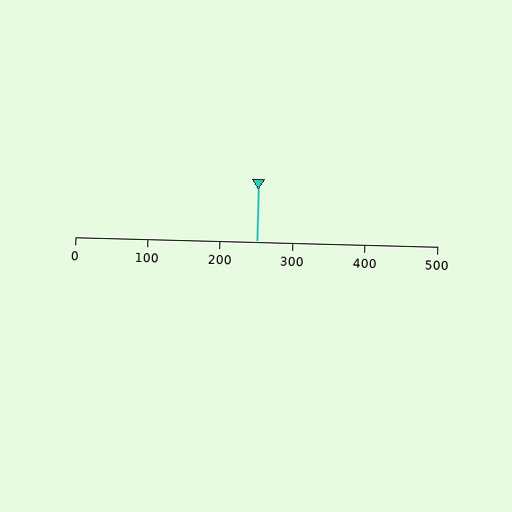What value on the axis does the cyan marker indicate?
The marker indicates approximately 250.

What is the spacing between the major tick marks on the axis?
The major ticks are spaced 100 apart.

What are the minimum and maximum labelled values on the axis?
The axis runs from 0 to 500.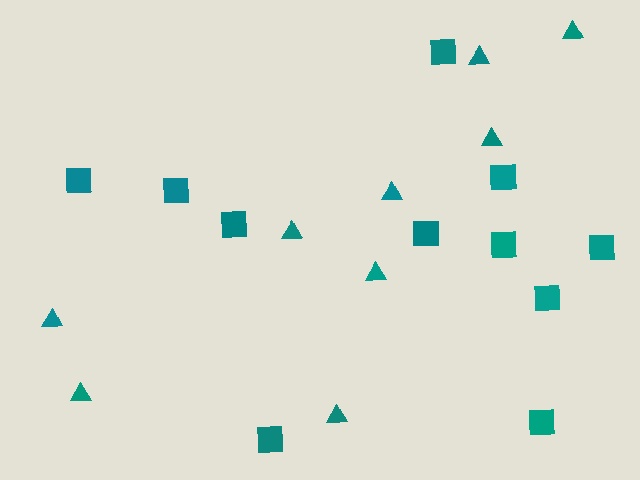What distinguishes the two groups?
There are 2 groups: one group of triangles (9) and one group of squares (11).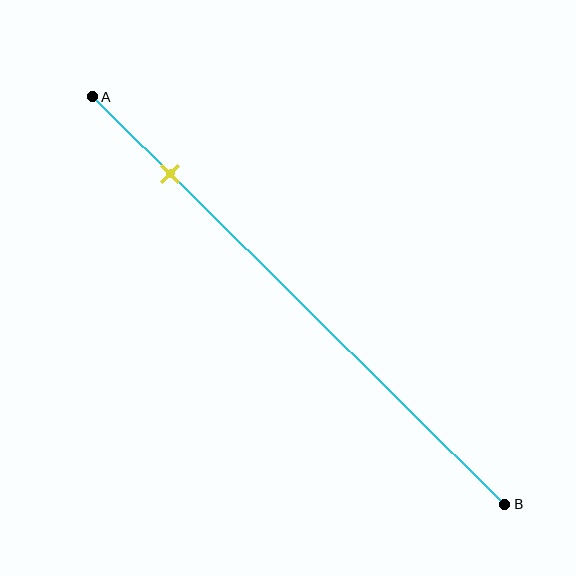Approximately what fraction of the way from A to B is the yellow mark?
The yellow mark is approximately 20% of the way from A to B.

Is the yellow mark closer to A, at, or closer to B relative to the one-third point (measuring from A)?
The yellow mark is closer to point A than the one-third point of segment AB.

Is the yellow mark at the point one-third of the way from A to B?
No, the mark is at about 20% from A, not at the 33% one-third point.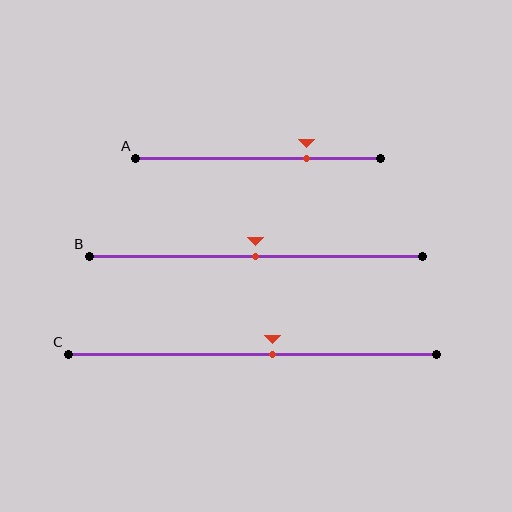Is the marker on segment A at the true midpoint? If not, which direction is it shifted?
No, the marker on segment A is shifted to the right by about 20% of the segment length.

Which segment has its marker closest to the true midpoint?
Segment B has its marker closest to the true midpoint.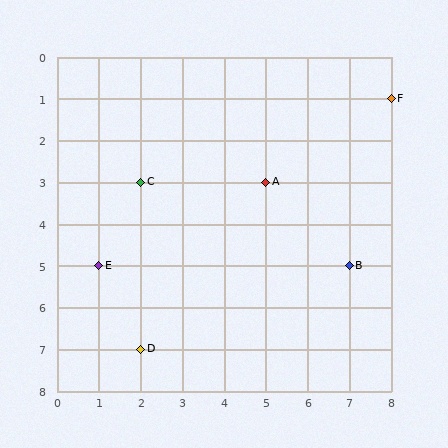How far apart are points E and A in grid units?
Points E and A are 4 columns and 2 rows apart (about 4.5 grid units diagonally).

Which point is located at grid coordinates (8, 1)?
Point F is at (8, 1).